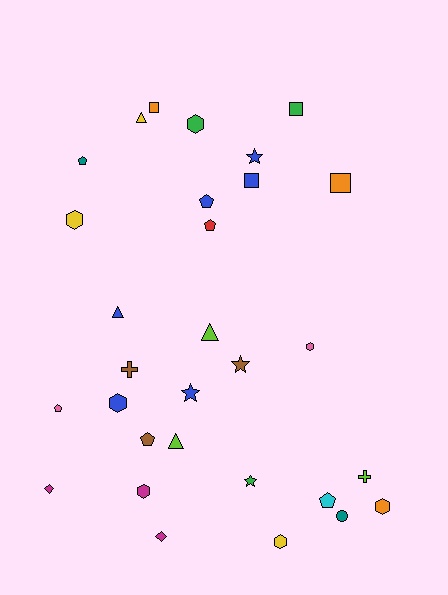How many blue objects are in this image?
There are 6 blue objects.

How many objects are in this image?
There are 30 objects.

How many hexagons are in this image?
There are 7 hexagons.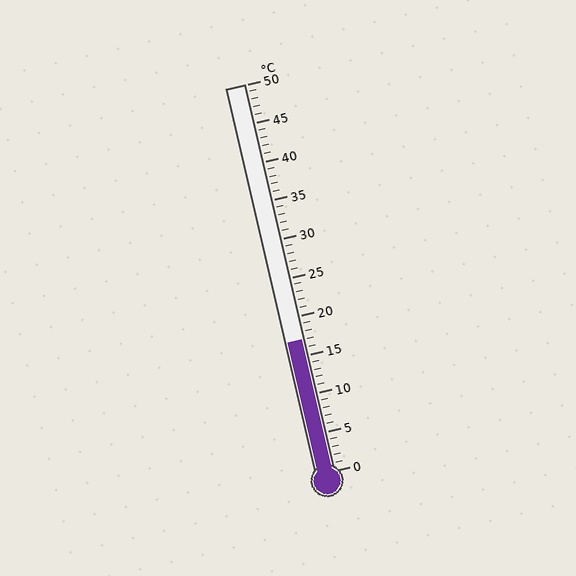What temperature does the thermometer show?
The thermometer shows approximately 17°C.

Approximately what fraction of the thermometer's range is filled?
The thermometer is filled to approximately 35% of its range.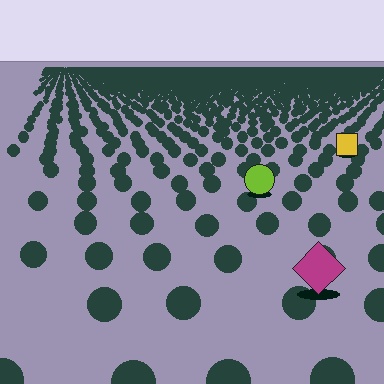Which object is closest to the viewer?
The magenta diamond is closest. The texture marks near it are larger and more spread out.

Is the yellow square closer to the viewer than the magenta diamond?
No. The magenta diamond is closer — you can tell from the texture gradient: the ground texture is coarser near it.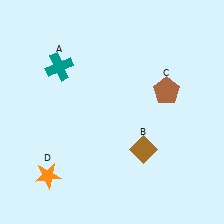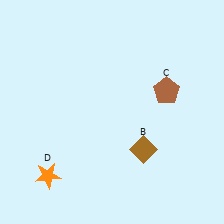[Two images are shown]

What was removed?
The teal cross (A) was removed in Image 2.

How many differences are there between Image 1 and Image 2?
There is 1 difference between the two images.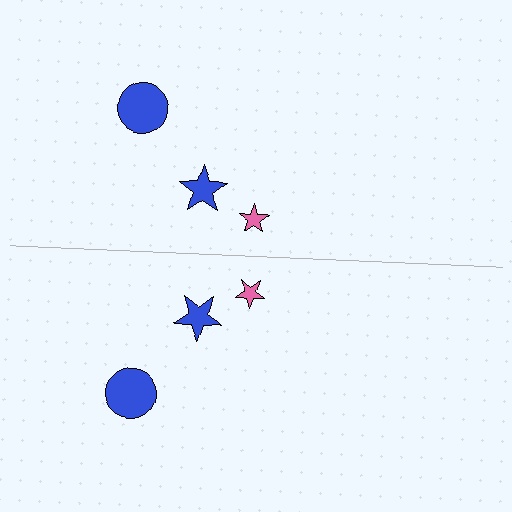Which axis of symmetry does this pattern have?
The pattern has a horizontal axis of symmetry running through the center of the image.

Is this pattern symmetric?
Yes, this pattern has bilateral (reflection) symmetry.